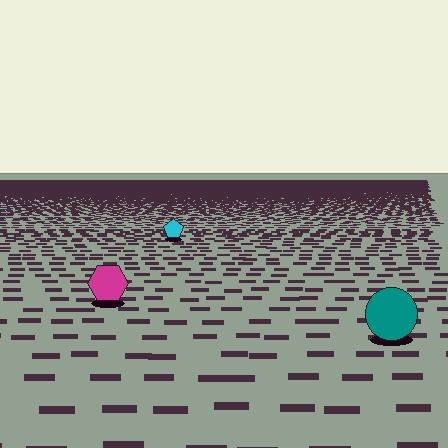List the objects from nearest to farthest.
From nearest to farthest: the teal circle, the magenta hexagon, the cyan pentagon.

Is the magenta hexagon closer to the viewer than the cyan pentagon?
Yes. The magenta hexagon is closer — you can tell from the texture gradient: the ground texture is coarser near it.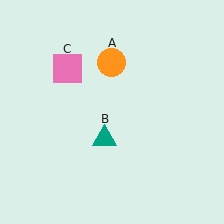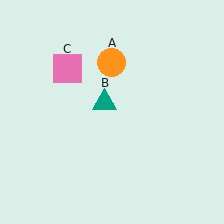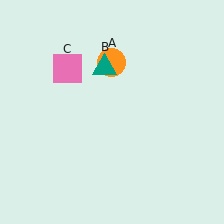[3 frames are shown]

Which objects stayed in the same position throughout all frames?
Orange circle (object A) and pink square (object C) remained stationary.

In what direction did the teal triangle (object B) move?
The teal triangle (object B) moved up.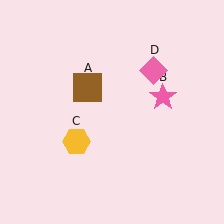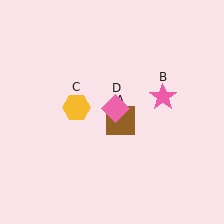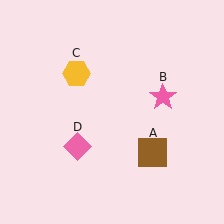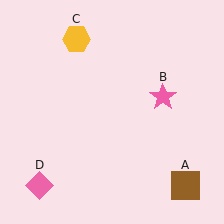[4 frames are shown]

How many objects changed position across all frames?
3 objects changed position: brown square (object A), yellow hexagon (object C), pink diamond (object D).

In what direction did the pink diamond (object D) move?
The pink diamond (object D) moved down and to the left.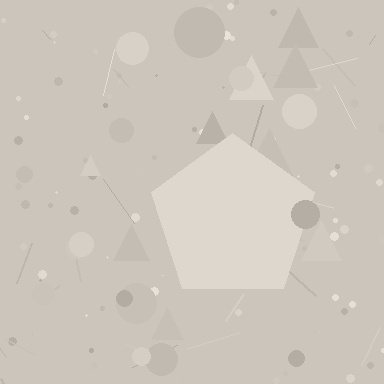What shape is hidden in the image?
A pentagon is hidden in the image.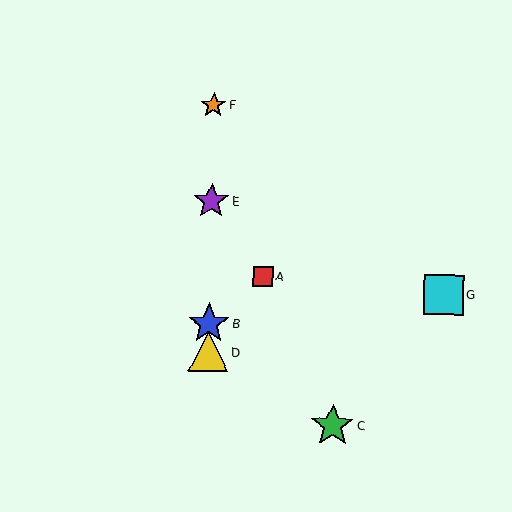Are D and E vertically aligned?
Yes, both are at x≈208.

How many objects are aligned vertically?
4 objects (B, D, E, F) are aligned vertically.